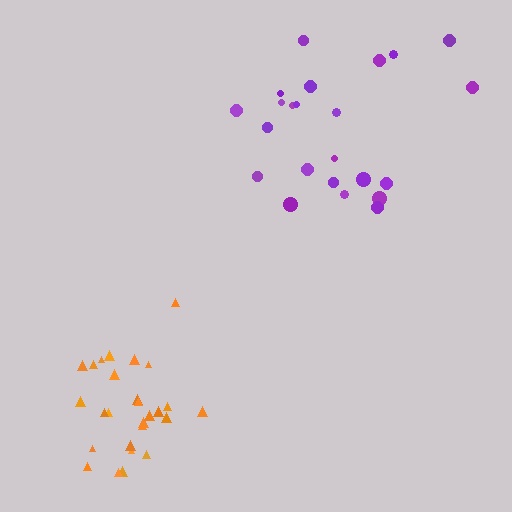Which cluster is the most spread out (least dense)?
Purple.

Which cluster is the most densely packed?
Orange.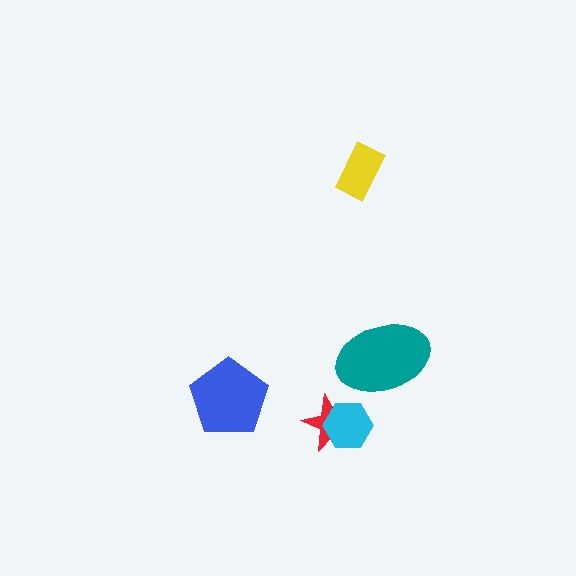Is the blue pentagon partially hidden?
No, no other shape covers it.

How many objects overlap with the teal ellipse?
0 objects overlap with the teal ellipse.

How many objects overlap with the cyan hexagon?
1 object overlaps with the cyan hexagon.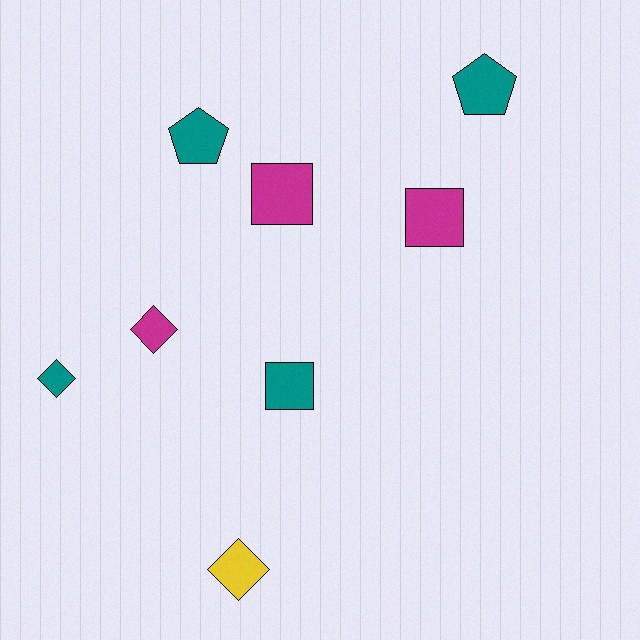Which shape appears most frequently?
Diamond, with 3 objects.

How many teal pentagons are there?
There are 2 teal pentagons.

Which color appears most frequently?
Teal, with 4 objects.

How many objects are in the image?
There are 8 objects.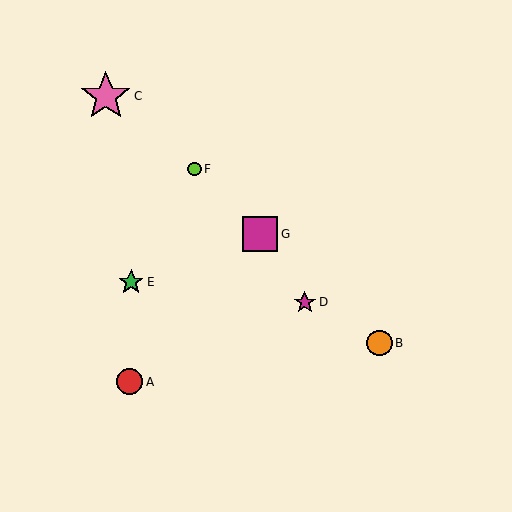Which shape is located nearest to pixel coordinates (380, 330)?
The orange circle (labeled B) at (380, 343) is nearest to that location.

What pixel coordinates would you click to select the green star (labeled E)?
Click at (131, 282) to select the green star E.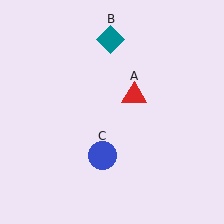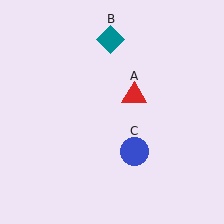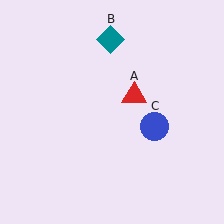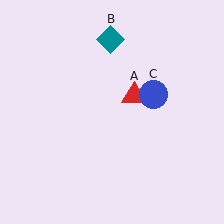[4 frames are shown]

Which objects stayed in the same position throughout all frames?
Red triangle (object A) and teal diamond (object B) remained stationary.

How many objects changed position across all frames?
1 object changed position: blue circle (object C).